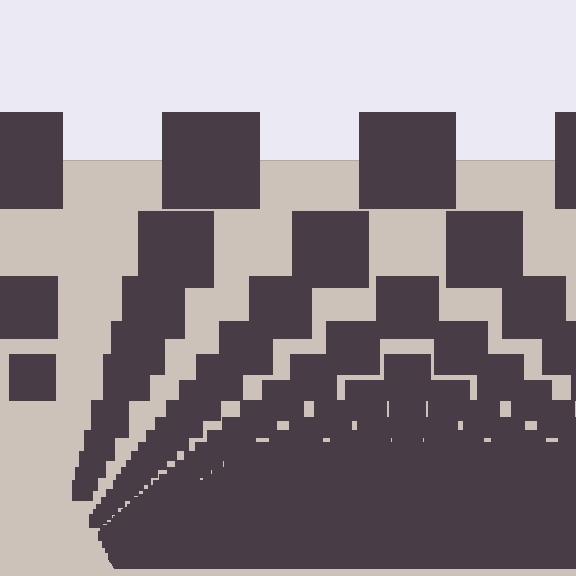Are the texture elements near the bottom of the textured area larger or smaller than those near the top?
Smaller. The gradient is inverted — elements near the bottom are smaller and denser.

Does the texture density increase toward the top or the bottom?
Density increases toward the bottom.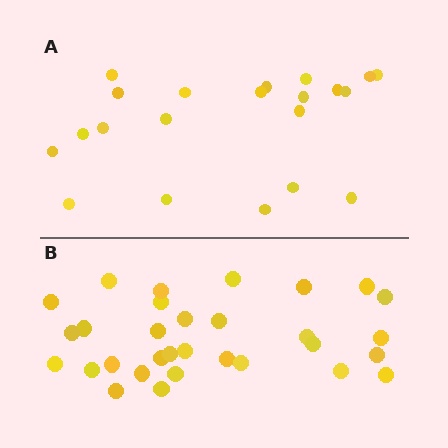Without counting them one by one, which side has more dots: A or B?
Region B (the bottom region) has more dots.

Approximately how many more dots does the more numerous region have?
Region B has roughly 10 or so more dots than region A.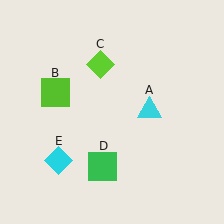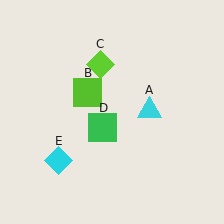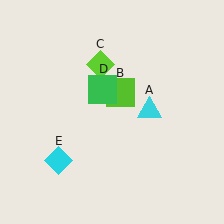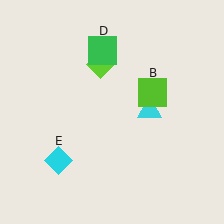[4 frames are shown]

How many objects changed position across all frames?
2 objects changed position: lime square (object B), green square (object D).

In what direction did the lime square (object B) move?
The lime square (object B) moved right.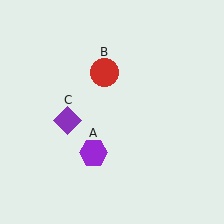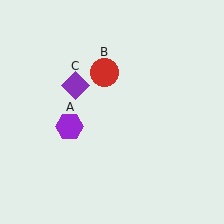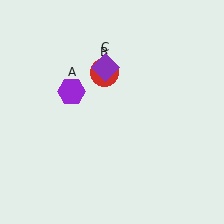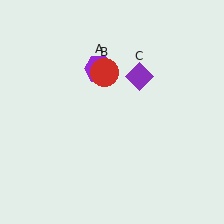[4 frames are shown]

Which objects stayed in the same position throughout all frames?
Red circle (object B) remained stationary.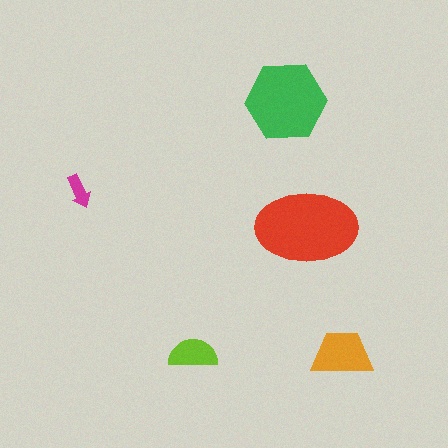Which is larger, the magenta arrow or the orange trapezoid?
The orange trapezoid.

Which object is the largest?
The red ellipse.